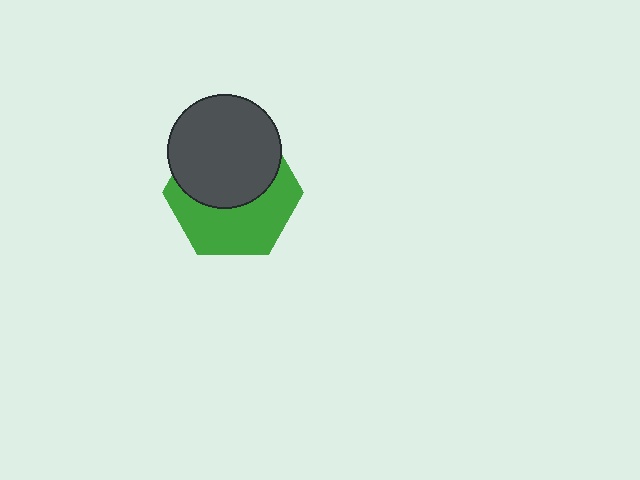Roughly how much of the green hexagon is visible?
About half of it is visible (roughly 50%).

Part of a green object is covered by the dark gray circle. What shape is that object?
It is a hexagon.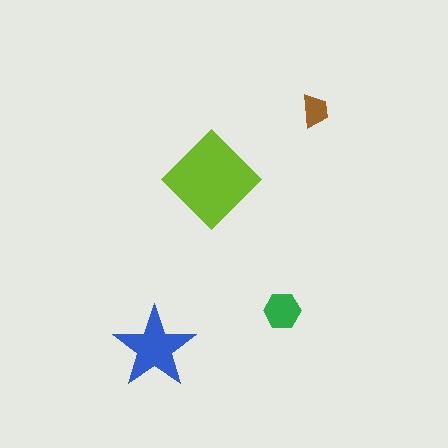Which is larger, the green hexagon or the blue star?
The blue star.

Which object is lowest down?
The blue star is bottommost.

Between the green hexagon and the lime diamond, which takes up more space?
The lime diamond.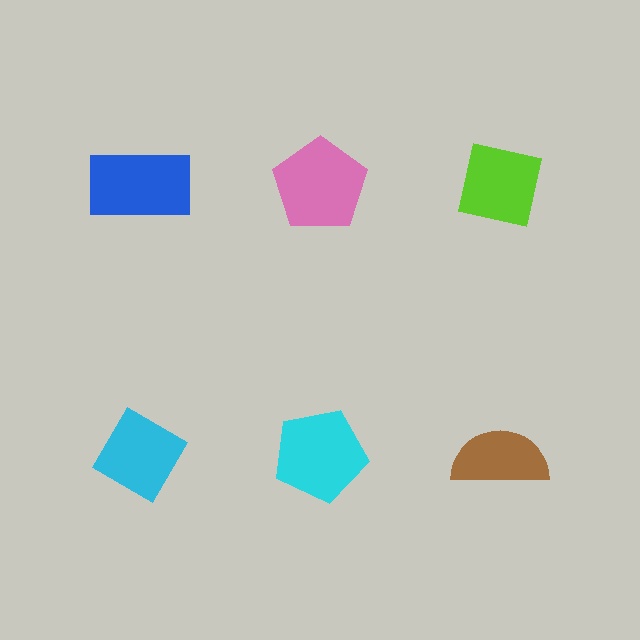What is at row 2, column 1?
A cyan diamond.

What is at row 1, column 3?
A lime square.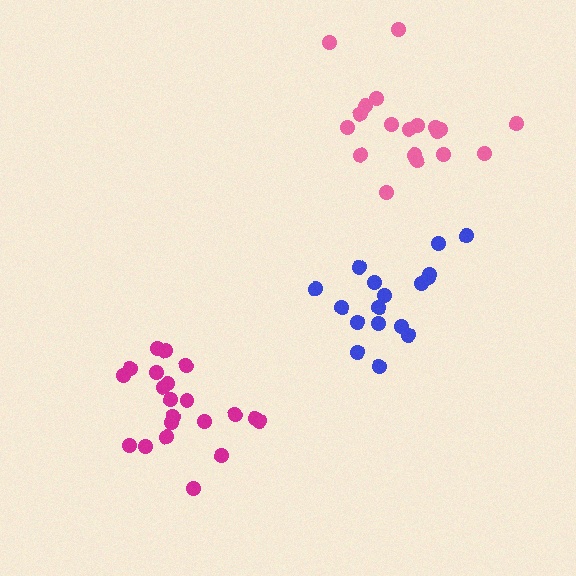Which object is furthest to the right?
The pink cluster is rightmost.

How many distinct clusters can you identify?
There are 3 distinct clusters.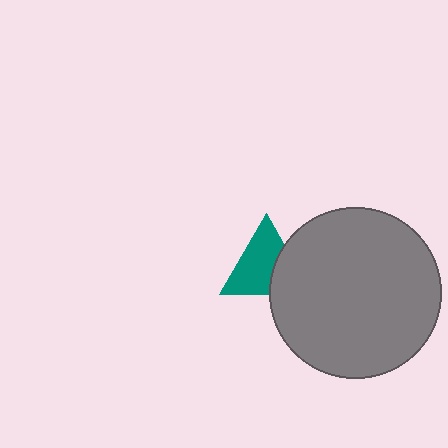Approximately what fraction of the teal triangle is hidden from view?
Roughly 33% of the teal triangle is hidden behind the gray circle.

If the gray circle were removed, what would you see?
You would see the complete teal triangle.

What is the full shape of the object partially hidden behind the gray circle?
The partially hidden object is a teal triangle.